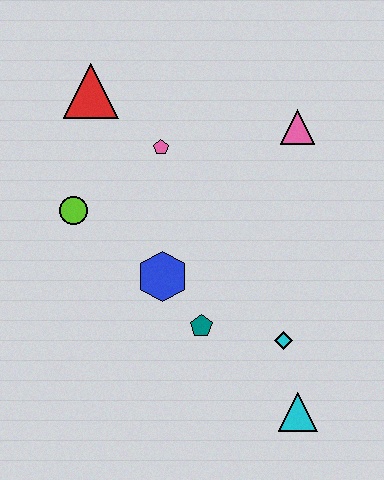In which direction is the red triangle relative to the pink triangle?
The red triangle is to the left of the pink triangle.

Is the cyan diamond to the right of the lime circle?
Yes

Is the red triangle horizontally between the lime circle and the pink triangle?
Yes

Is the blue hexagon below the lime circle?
Yes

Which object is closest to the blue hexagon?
The teal pentagon is closest to the blue hexagon.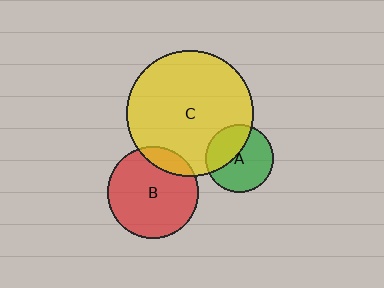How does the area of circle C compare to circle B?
Approximately 1.9 times.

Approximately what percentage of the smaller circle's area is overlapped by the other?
Approximately 15%.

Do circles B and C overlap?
Yes.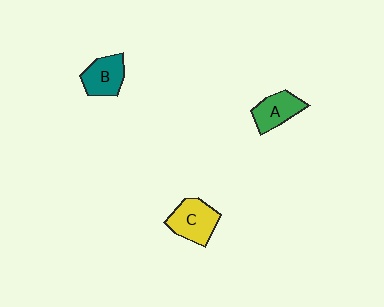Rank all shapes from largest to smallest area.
From largest to smallest: C (yellow), B (teal), A (green).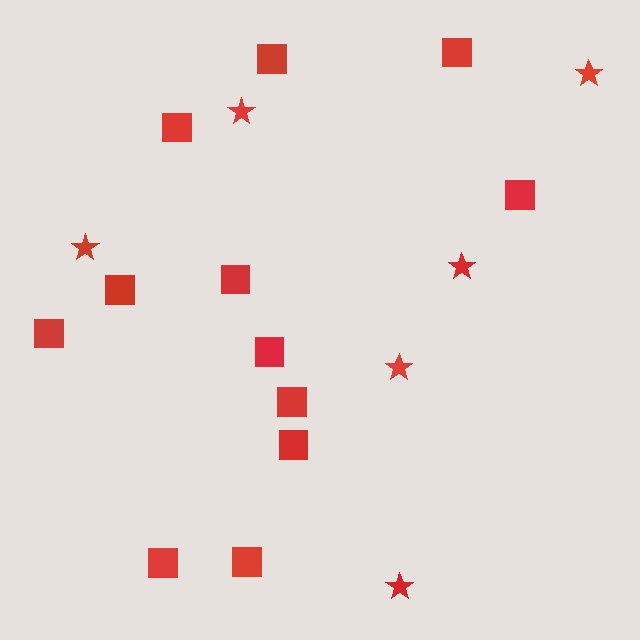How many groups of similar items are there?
There are 2 groups: one group of squares (12) and one group of stars (6).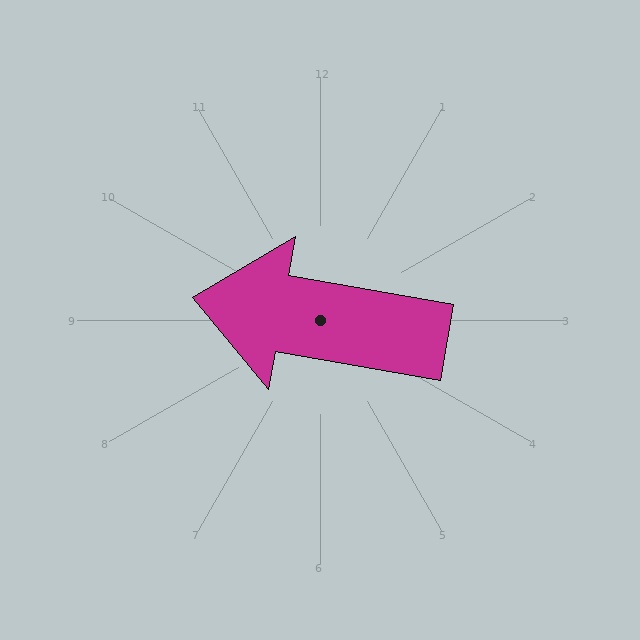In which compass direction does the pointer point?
West.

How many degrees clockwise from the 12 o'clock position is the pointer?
Approximately 280 degrees.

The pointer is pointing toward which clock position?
Roughly 9 o'clock.